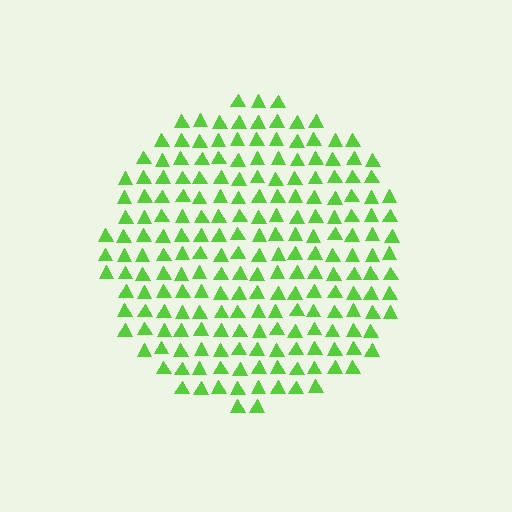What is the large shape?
The large shape is a circle.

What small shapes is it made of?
It is made of small triangles.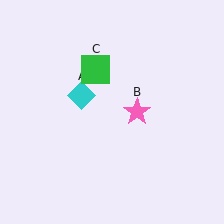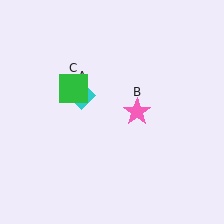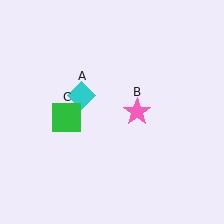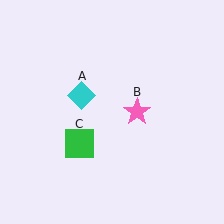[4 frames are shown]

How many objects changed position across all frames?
1 object changed position: green square (object C).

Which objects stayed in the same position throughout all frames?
Cyan diamond (object A) and pink star (object B) remained stationary.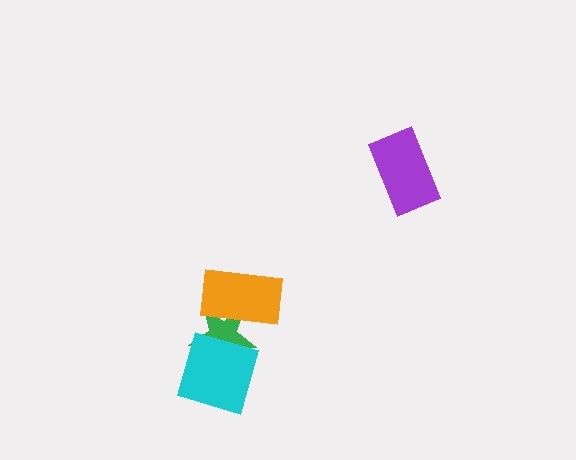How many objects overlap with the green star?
2 objects overlap with the green star.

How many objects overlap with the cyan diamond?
1 object overlaps with the cyan diamond.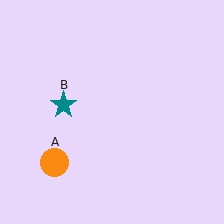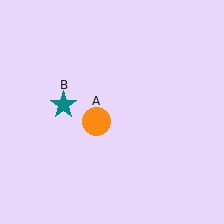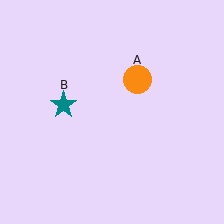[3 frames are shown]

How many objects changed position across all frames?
1 object changed position: orange circle (object A).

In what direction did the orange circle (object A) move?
The orange circle (object A) moved up and to the right.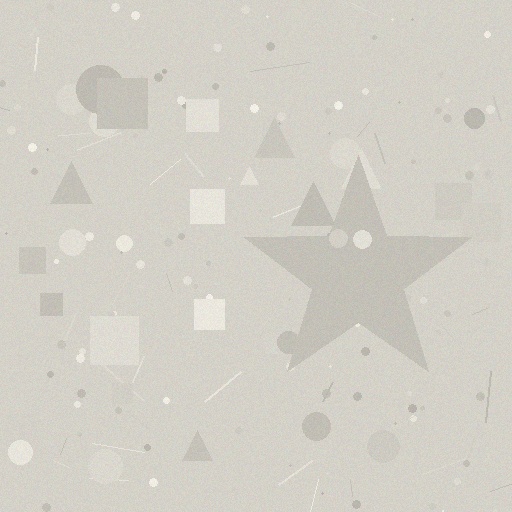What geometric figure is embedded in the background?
A star is embedded in the background.